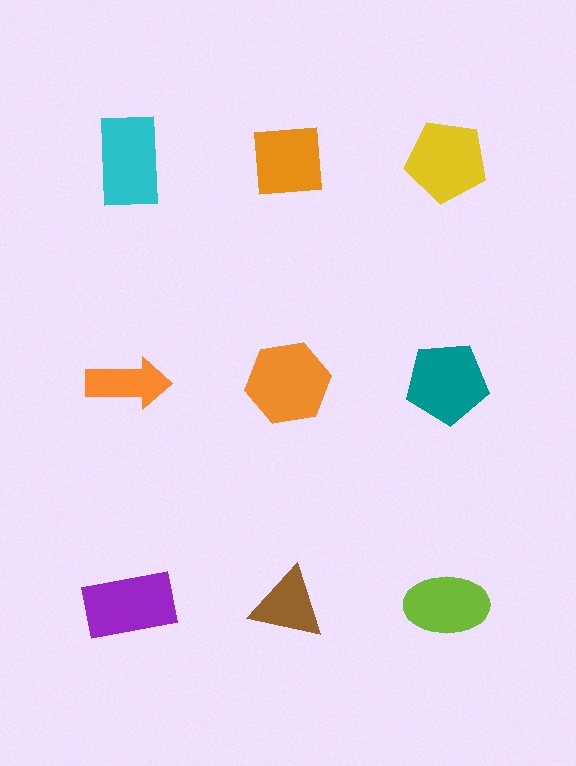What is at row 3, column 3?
A lime ellipse.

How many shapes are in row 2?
3 shapes.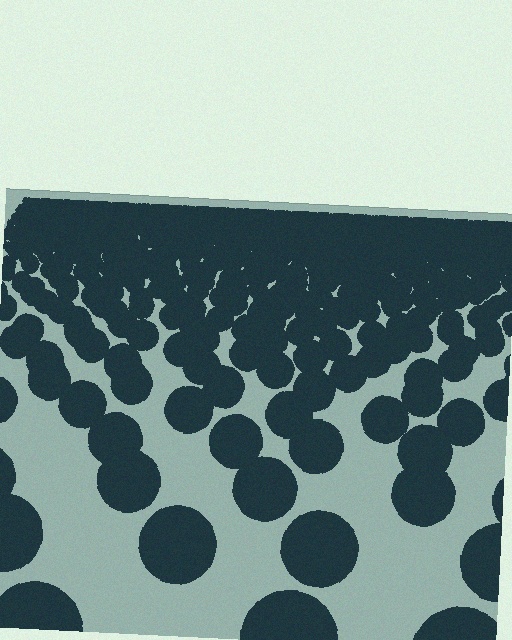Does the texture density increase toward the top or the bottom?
Density increases toward the top.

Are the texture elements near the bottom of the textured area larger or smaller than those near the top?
Larger. Near the bottom, elements are closer to the viewer and appear at a bigger on-screen size.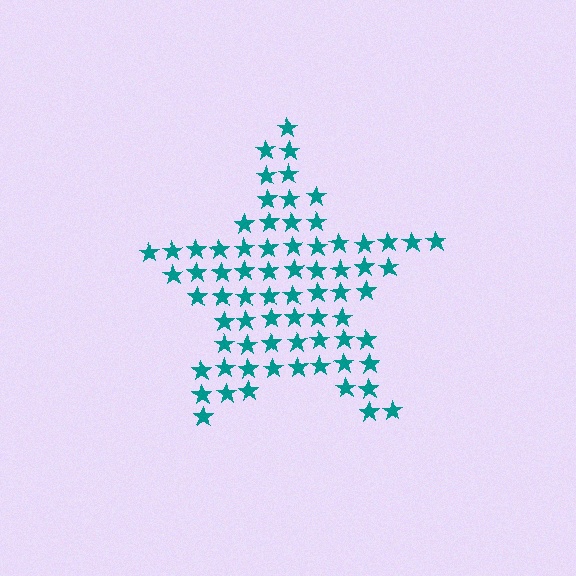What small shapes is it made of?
It is made of small stars.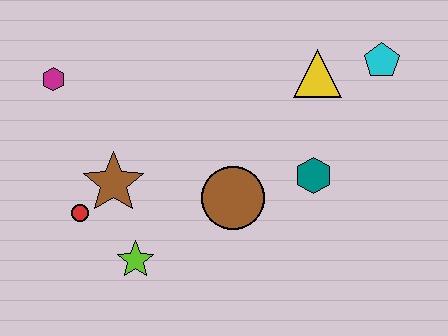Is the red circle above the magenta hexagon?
No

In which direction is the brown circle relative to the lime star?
The brown circle is to the right of the lime star.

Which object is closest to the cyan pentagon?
The yellow triangle is closest to the cyan pentagon.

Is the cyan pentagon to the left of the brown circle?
No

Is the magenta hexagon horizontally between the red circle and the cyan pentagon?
No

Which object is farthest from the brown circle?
The magenta hexagon is farthest from the brown circle.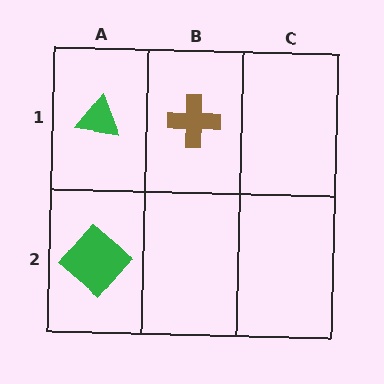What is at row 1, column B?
A brown cross.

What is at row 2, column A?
A green diamond.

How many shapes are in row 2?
1 shape.